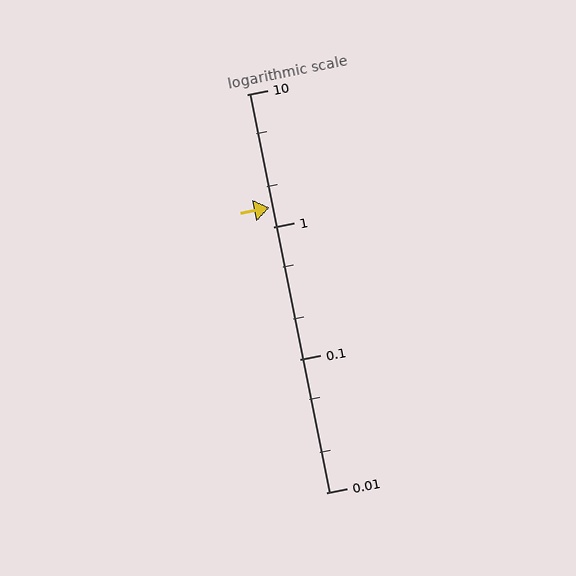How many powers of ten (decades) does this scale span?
The scale spans 3 decades, from 0.01 to 10.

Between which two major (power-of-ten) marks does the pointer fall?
The pointer is between 1 and 10.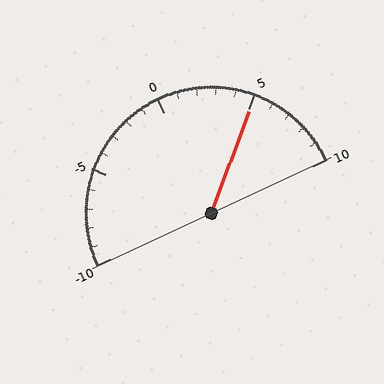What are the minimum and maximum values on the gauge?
The gauge ranges from -10 to 10.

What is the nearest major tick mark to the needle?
The nearest major tick mark is 5.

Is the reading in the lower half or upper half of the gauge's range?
The reading is in the upper half of the range (-10 to 10).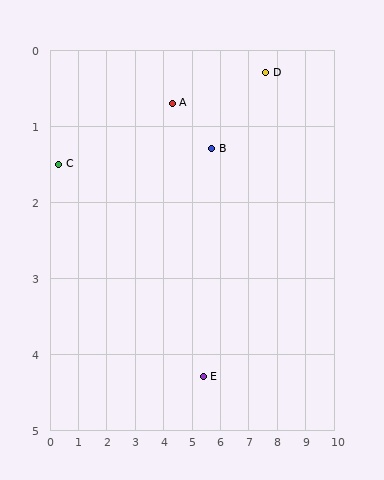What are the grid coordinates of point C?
Point C is at approximately (0.3, 1.5).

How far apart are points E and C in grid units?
Points E and C are about 5.8 grid units apart.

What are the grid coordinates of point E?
Point E is at approximately (5.4, 4.3).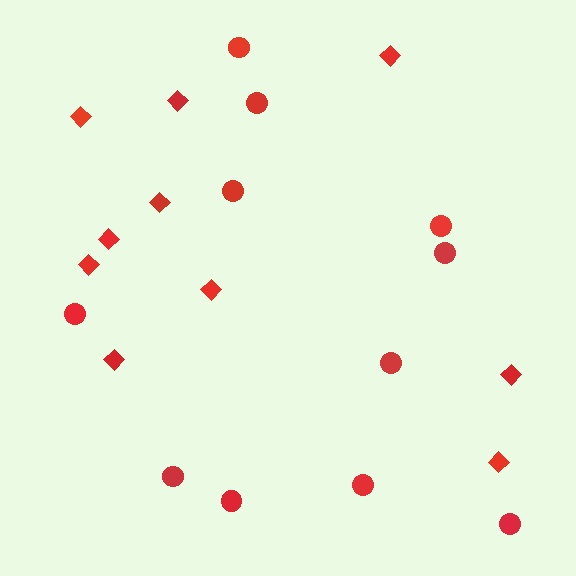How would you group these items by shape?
There are 2 groups: one group of circles (11) and one group of diamonds (10).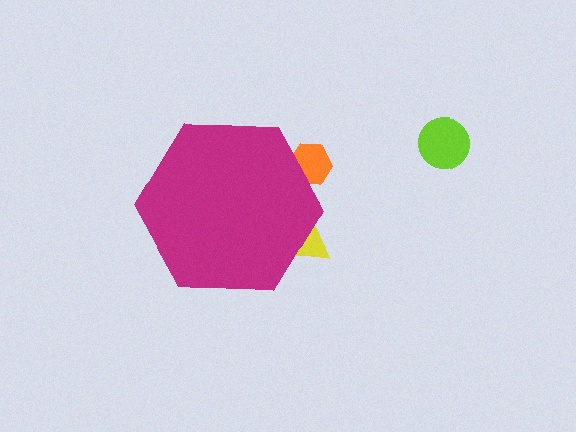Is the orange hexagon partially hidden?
Yes, the orange hexagon is partially hidden behind the magenta hexagon.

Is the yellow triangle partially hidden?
Yes, the yellow triangle is partially hidden behind the magenta hexagon.